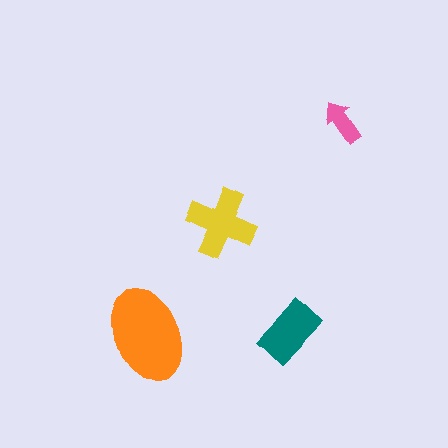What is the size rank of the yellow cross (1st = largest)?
2nd.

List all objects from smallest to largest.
The pink arrow, the teal rectangle, the yellow cross, the orange ellipse.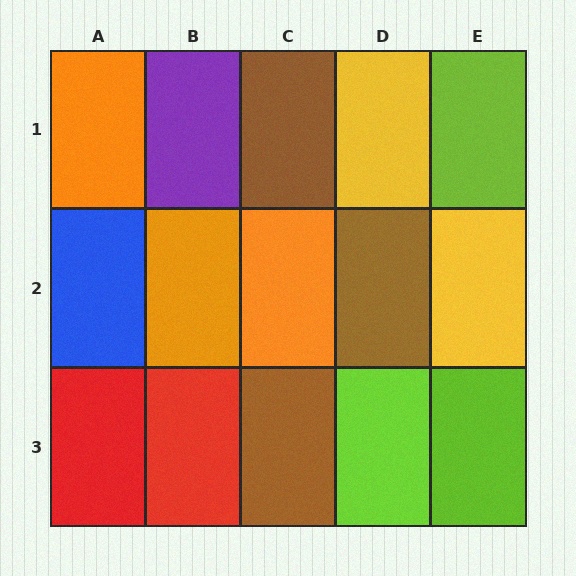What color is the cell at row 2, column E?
Yellow.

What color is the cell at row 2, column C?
Orange.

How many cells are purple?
1 cell is purple.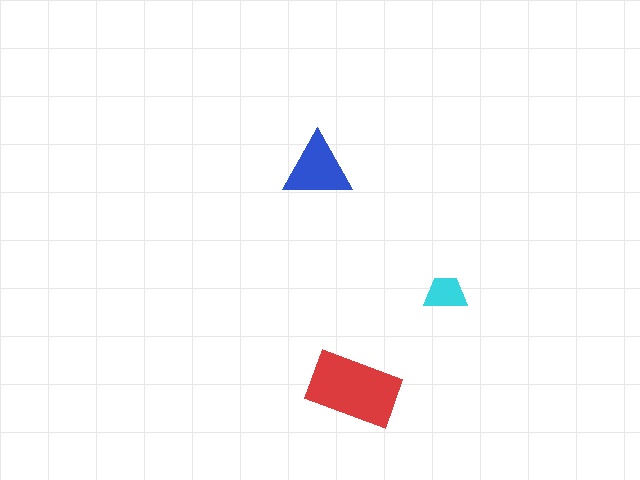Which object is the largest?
The red rectangle.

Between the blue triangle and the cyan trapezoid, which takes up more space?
The blue triangle.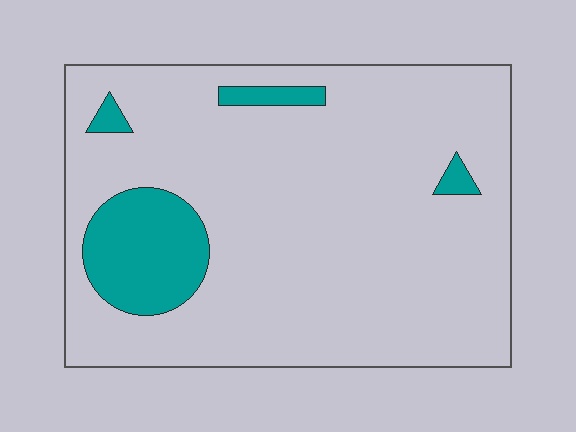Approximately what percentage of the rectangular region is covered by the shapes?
Approximately 15%.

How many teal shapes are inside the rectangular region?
4.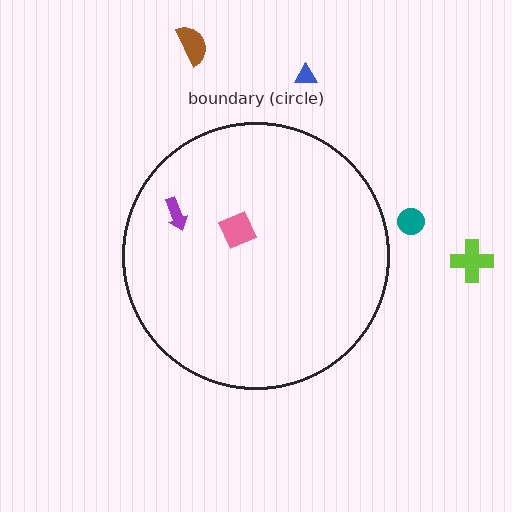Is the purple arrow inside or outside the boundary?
Inside.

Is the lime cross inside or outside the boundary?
Outside.